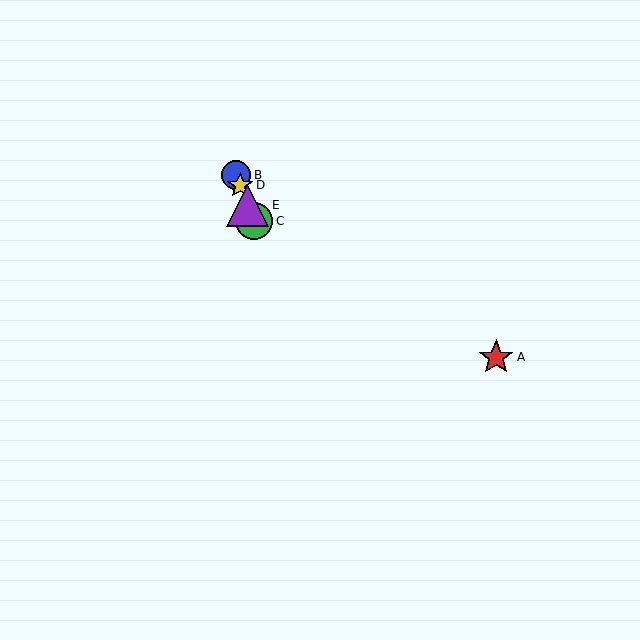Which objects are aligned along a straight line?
Objects B, C, D, E are aligned along a straight line.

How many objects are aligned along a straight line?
4 objects (B, C, D, E) are aligned along a straight line.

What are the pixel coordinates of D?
Object D is at (240, 185).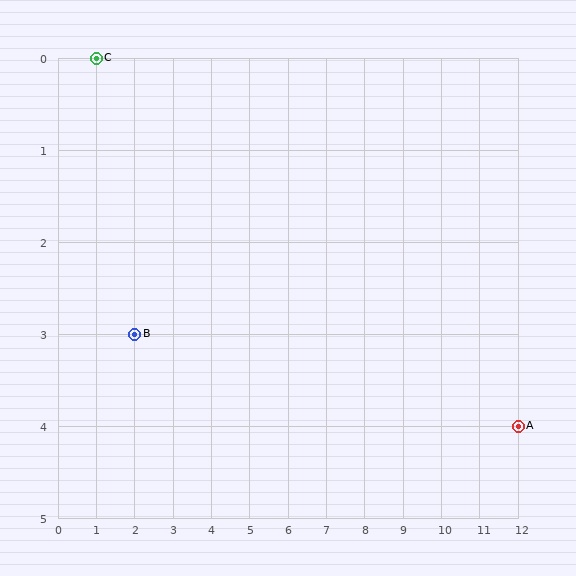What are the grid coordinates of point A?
Point A is at grid coordinates (12, 4).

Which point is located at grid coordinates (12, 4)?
Point A is at (12, 4).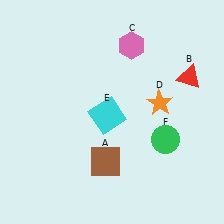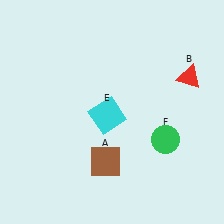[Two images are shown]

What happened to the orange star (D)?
The orange star (D) was removed in Image 2. It was in the top-right area of Image 1.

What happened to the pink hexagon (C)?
The pink hexagon (C) was removed in Image 2. It was in the top-right area of Image 1.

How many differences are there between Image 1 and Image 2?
There are 2 differences between the two images.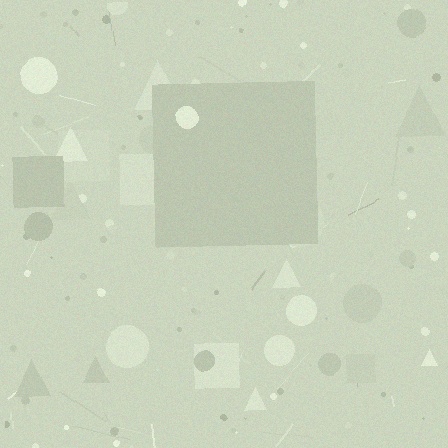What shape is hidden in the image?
A square is hidden in the image.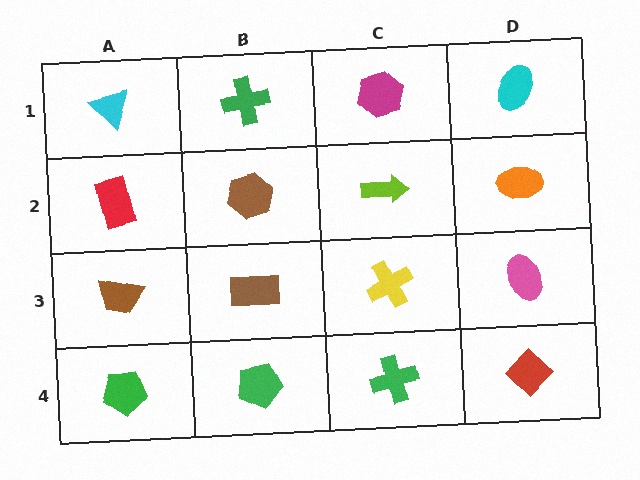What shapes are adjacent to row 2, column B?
A green cross (row 1, column B), a brown rectangle (row 3, column B), a red rectangle (row 2, column A), a lime arrow (row 2, column C).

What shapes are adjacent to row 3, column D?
An orange ellipse (row 2, column D), a red diamond (row 4, column D), a yellow cross (row 3, column C).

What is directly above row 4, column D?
A pink ellipse.